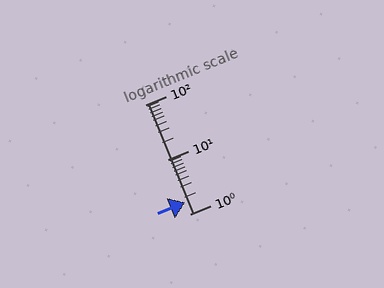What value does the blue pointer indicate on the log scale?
The pointer indicates approximately 1.6.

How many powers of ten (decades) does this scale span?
The scale spans 2 decades, from 1 to 100.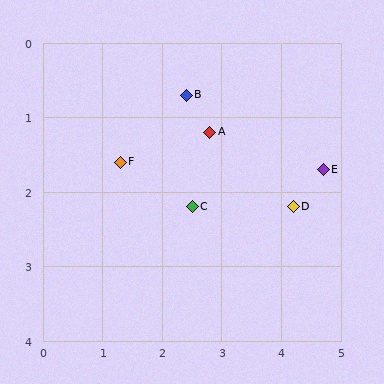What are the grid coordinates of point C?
Point C is at approximately (2.5, 2.2).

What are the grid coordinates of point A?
Point A is at approximately (2.8, 1.2).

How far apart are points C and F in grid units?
Points C and F are about 1.3 grid units apart.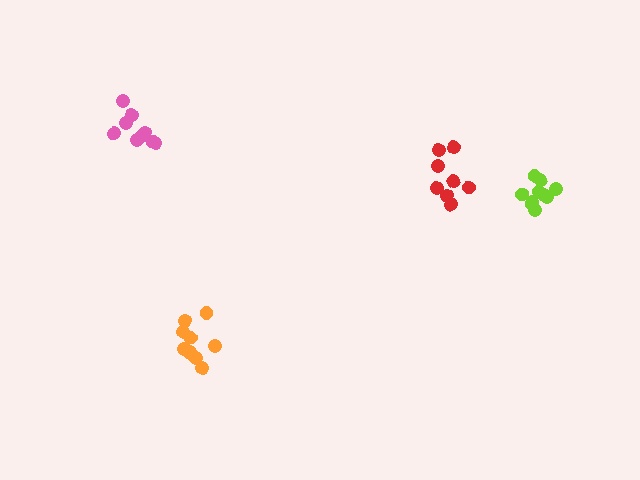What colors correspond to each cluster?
The clusters are colored: orange, pink, lime, red.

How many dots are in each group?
Group 1: 9 dots, Group 2: 9 dots, Group 3: 10 dots, Group 4: 8 dots (36 total).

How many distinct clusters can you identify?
There are 4 distinct clusters.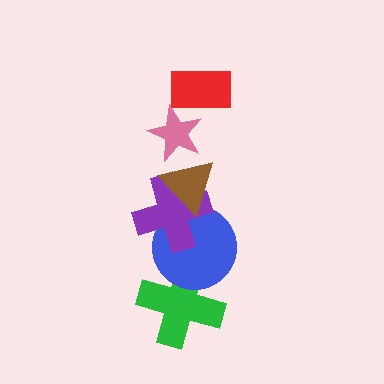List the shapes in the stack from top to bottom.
From top to bottom: the red rectangle, the pink star, the brown triangle, the purple cross, the blue circle, the green cross.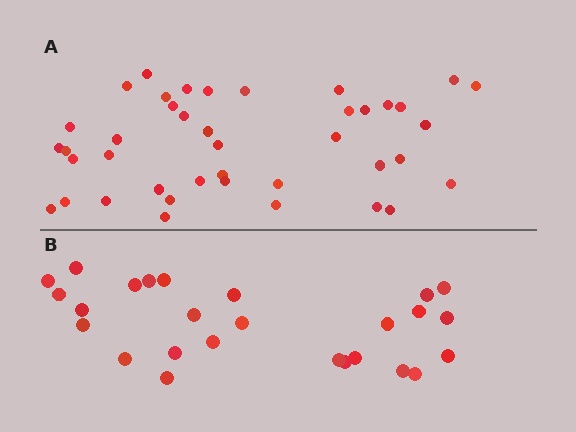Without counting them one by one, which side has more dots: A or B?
Region A (the top region) has more dots.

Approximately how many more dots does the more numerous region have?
Region A has approximately 15 more dots than region B.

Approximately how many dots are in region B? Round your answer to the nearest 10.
About 30 dots. (The exact count is 26, which rounds to 30.)